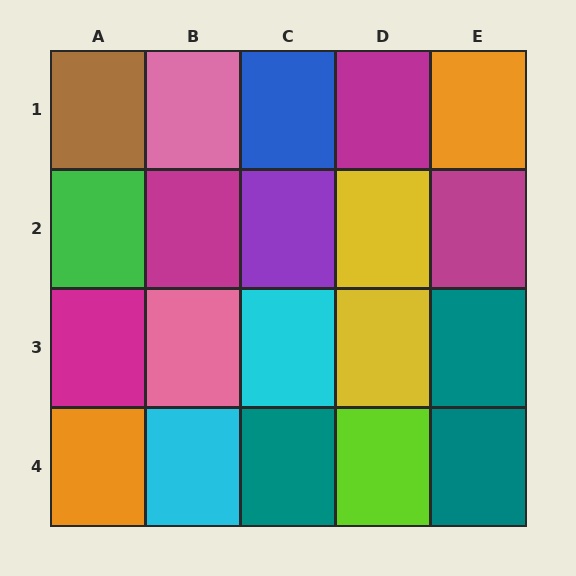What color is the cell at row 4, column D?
Lime.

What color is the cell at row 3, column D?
Yellow.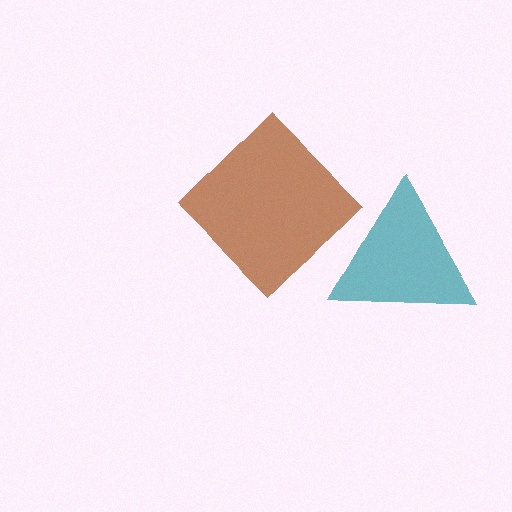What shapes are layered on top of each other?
The layered shapes are: a brown diamond, a teal triangle.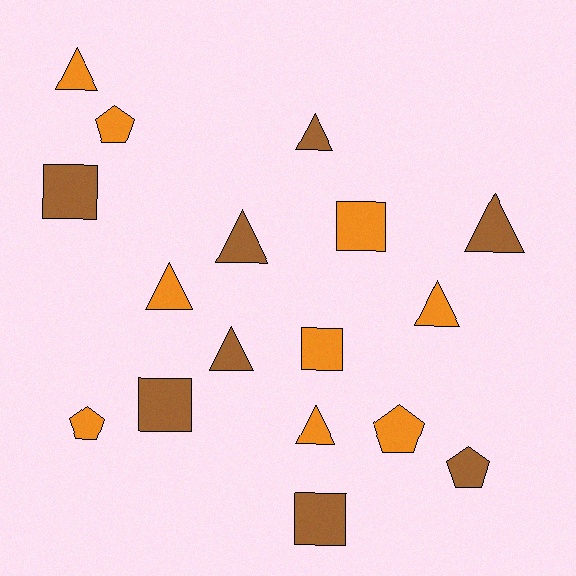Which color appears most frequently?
Orange, with 9 objects.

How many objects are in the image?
There are 17 objects.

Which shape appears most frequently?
Triangle, with 8 objects.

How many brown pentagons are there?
There is 1 brown pentagon.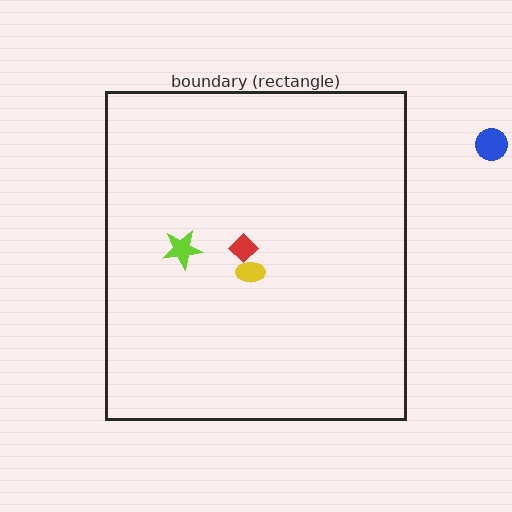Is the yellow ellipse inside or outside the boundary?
Inside.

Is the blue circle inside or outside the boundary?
Outside.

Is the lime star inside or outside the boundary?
Inside.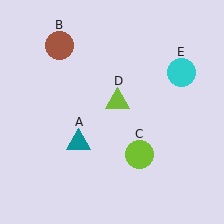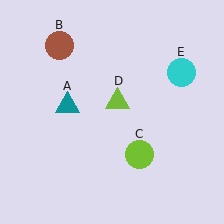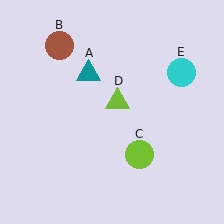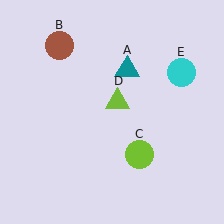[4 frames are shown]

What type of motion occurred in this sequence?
The teal triangle (object A) rotated clockwise around the center of the scene.